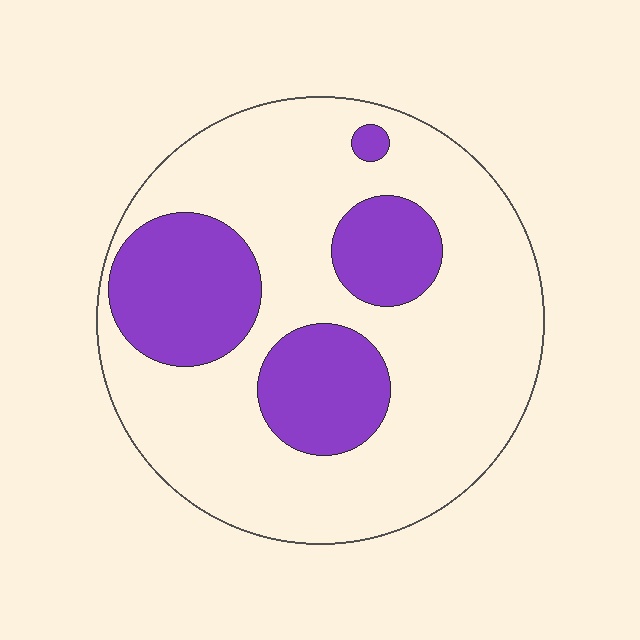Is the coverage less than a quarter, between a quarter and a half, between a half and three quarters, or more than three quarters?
Between a quarter and a half.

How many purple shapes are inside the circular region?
4.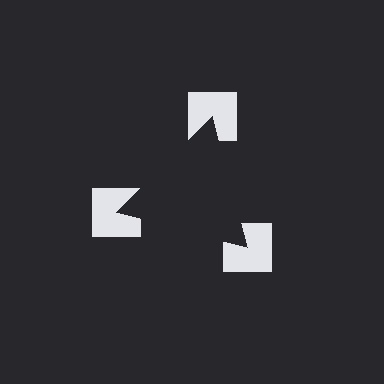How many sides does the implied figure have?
3 sides.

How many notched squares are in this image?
There are 3 — one at each vertex of the illusory triangle.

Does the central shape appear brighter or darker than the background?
It typically appears slightly darker than the background, even though no actual brightness change is drawn.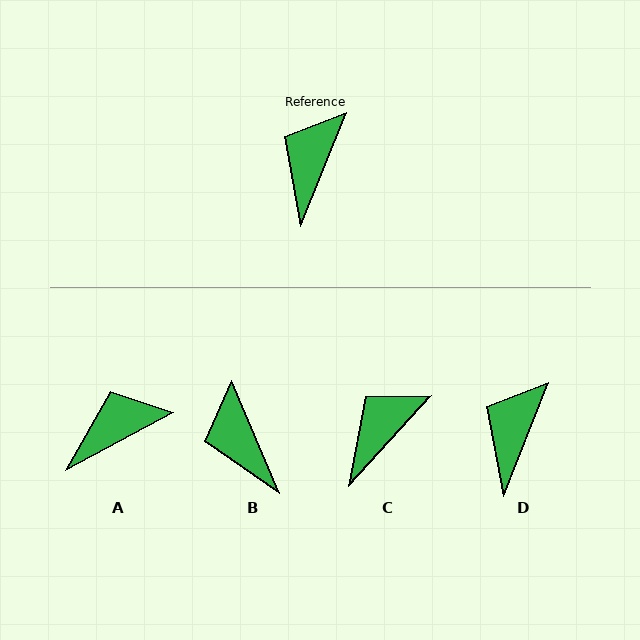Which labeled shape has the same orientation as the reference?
D.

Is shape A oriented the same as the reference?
No, it is off by about 40 degrees.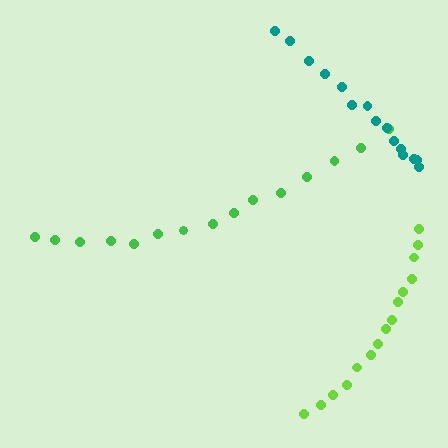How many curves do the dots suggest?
There are 3 distinct paths.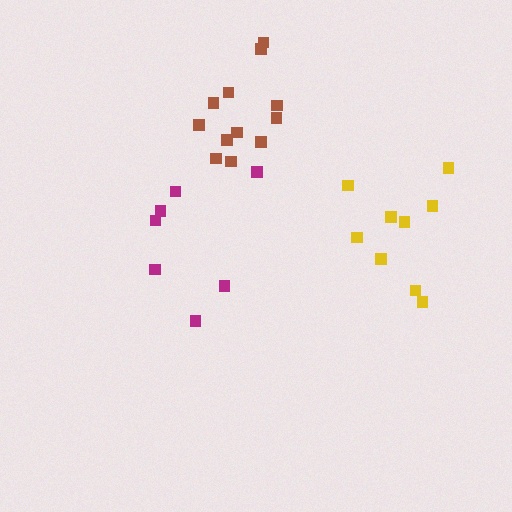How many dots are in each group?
Group 1: 7 dots, Group 2: 9 dots, Group 3: 12 dots (28 total).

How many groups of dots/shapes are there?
There are 3 groups.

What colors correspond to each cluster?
The clusters are colored: magenta, yellow, brown.